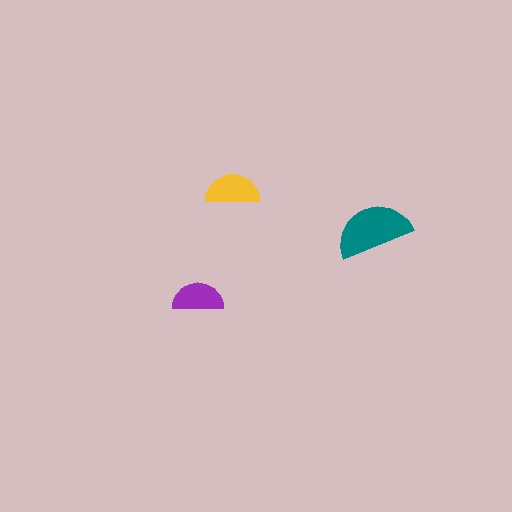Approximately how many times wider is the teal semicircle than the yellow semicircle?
About 1.5 times wider.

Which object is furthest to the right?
The teal semicircle is rightmost.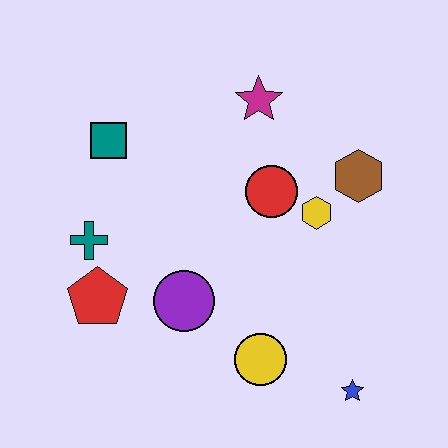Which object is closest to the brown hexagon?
The yellow hexagon is closest to the brown hexagon.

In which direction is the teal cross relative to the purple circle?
The teal cross is to the left of the purple circle.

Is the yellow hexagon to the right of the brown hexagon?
No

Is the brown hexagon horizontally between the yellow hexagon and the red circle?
No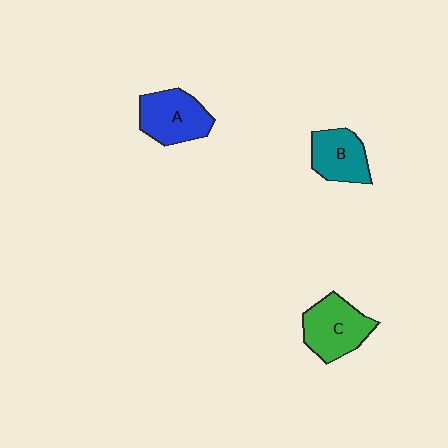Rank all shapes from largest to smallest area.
From largest to smallest: C (green), A (blue), B (teal).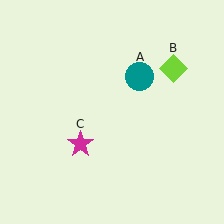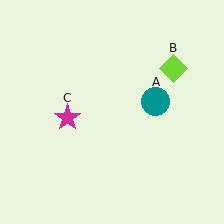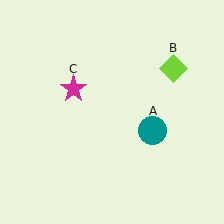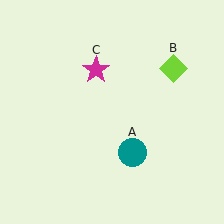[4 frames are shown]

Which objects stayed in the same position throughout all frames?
Lime diamond (object B) remained stationary.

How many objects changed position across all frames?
2 objects changed position: teal circle (object A), magenta star (object C).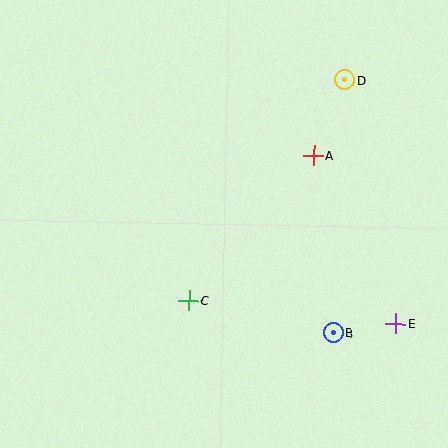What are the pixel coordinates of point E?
Point E is at (396, 323).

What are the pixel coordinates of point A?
Point A is at (314, 156).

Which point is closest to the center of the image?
Point C at (189, 301) is closest to the center.